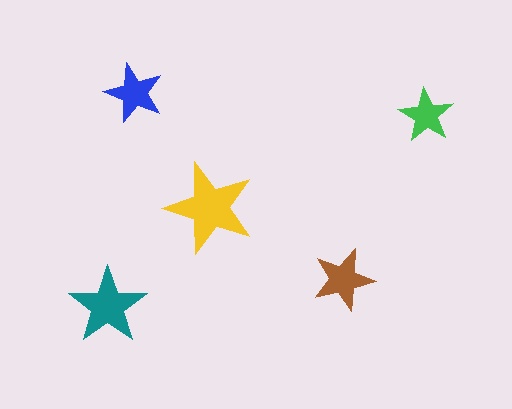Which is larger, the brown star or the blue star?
The brown one.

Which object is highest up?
The blue star is topmost.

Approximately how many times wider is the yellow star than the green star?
About 1.5 times wider.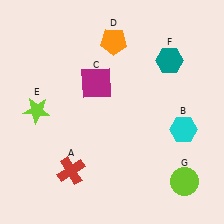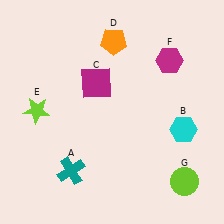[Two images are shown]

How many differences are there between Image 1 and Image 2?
There are 2 differences between the two images.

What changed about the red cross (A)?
In Image 1, A is red. In Image 2, it changed to teal.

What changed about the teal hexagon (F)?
In Image 1, F is teal. In Image 2, it changed to magenta.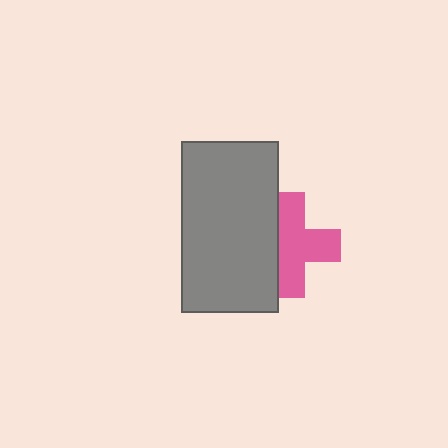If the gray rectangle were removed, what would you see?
You would see the complete pink cross.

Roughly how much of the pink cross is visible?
Most of it is visible (roughly 66%).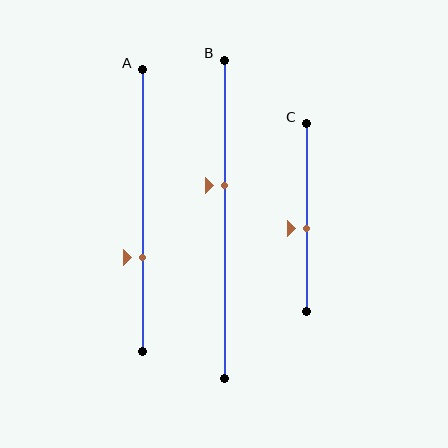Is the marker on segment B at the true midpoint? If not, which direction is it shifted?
No, the marker on segment B is shifted upward by about 10% of the segment length.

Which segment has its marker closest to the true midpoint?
Segment C has its marker closest to the true midpoint.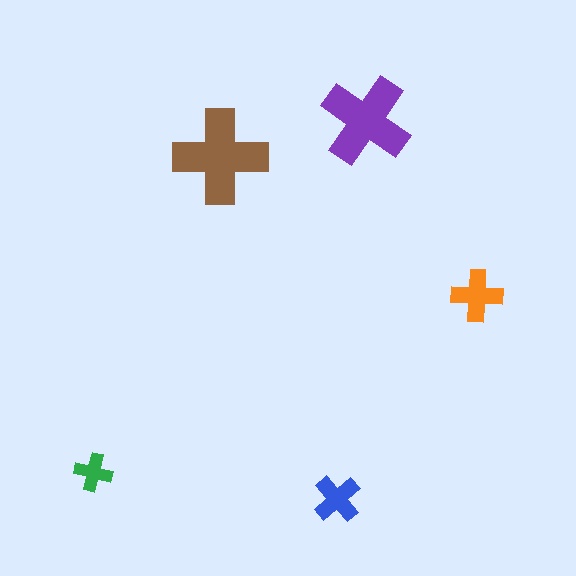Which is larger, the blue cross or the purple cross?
The purple one.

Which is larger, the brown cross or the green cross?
The brown one.